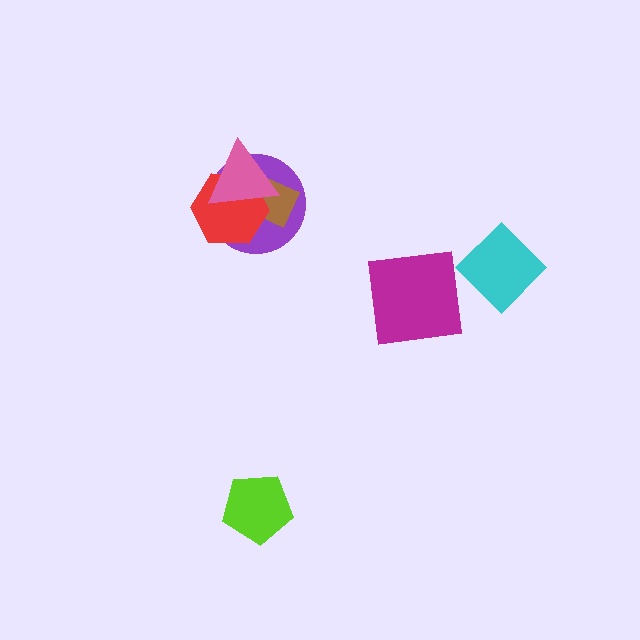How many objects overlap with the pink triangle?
3 objects overlap with the pink triangle.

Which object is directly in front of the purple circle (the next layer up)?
The brown diamond is directly in front of the purple circle.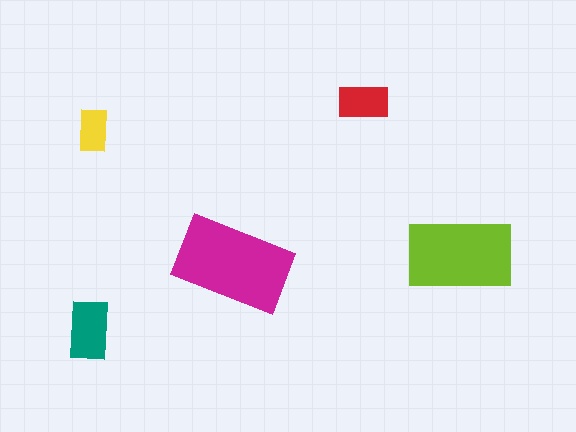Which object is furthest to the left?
The teal rectangle is leftmost.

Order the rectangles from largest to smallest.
the magenta one, the lime one, the teal one, the red one, the yellow one.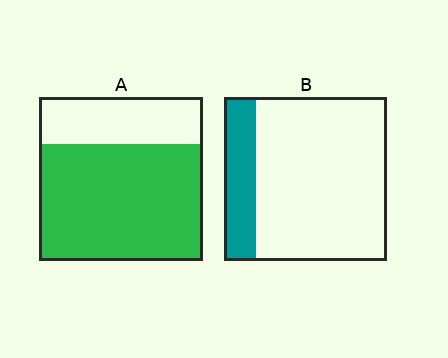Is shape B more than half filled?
No.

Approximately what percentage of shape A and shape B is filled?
A is approximately 70% and B is approximately 20%.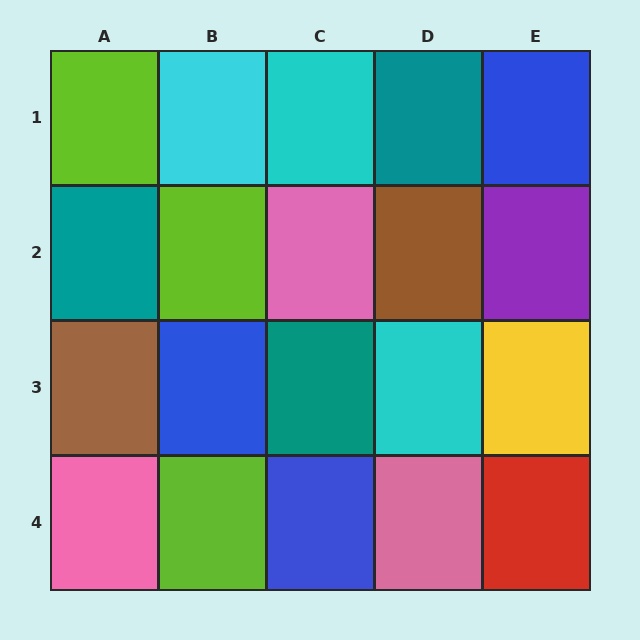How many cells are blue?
3 cells are blue.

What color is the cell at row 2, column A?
Teal.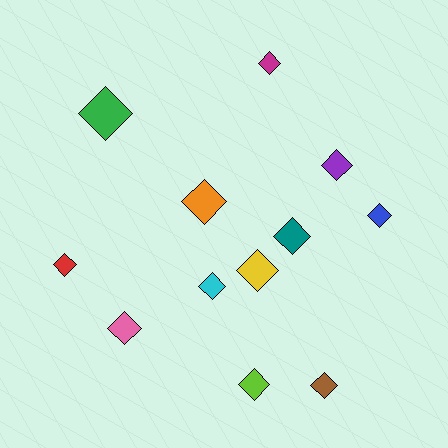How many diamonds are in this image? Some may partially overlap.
There are 12 diamonds.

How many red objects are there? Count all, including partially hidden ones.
There is 1 red object.